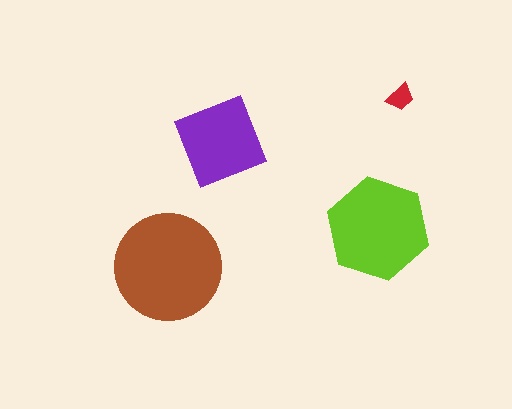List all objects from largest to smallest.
The brown circle, the lime hexagon, the purple square, the red trapezoid.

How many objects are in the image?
There are 4 objects in the image.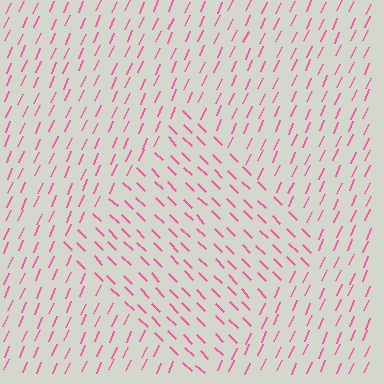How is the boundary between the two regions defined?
The boundary is defined purely by a change in line orientation (approximately 69 degrees difference). All lines are the same color and thickness.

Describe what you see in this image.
The image is filled with small pink line segments. A diamond region in the image has lines oriented differently from the surrounding lines, creating a visible texture boundary.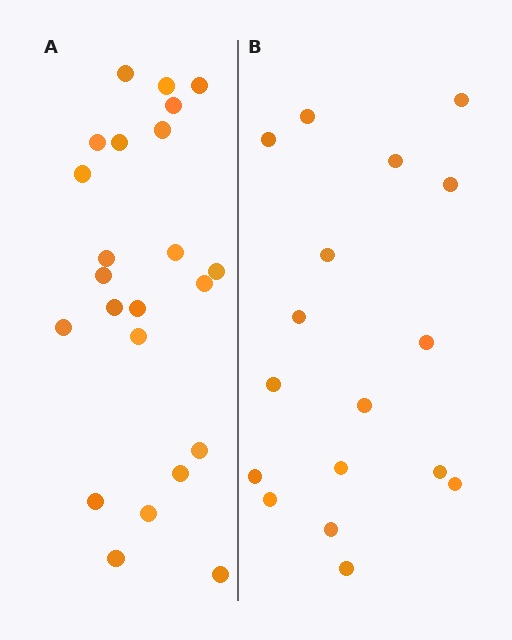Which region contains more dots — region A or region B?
Region A (the left region) has more dots.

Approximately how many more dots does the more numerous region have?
Region A has about 6 more dots than region B.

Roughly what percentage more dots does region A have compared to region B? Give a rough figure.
About 35% more.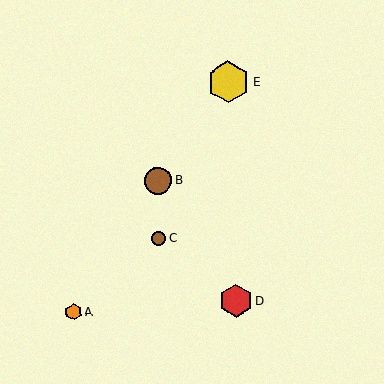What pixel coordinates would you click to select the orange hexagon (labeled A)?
Click at (73, 312) to select the orange hexagon A.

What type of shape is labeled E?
Shape E is a yellow hexagon.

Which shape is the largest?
The yellow hexagon (labeled E) is the largest.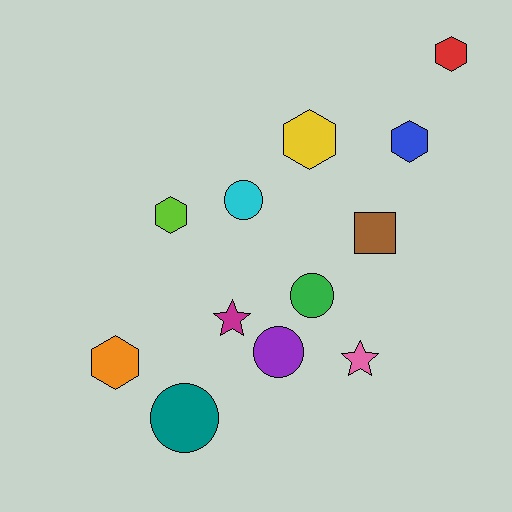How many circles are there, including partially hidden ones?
There are 4 circles.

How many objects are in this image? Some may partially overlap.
There are 12 objects.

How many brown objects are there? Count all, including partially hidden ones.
There is 1 brown object.